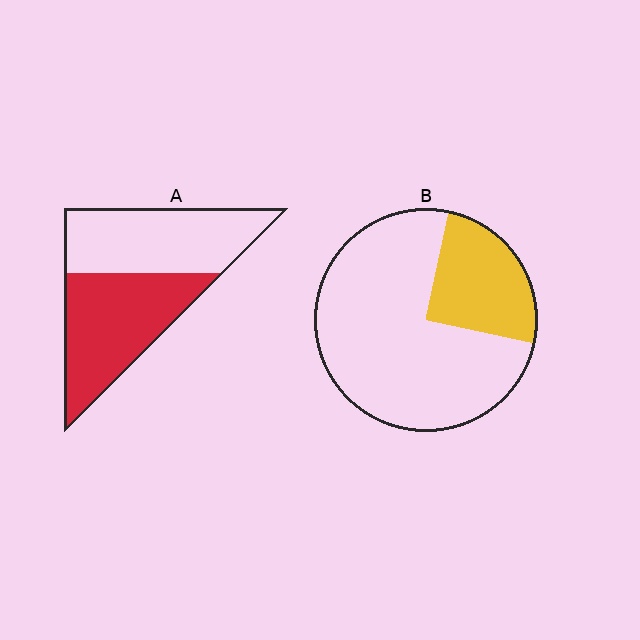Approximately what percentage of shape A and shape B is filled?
A is approximately 50% and B is approximately 25%.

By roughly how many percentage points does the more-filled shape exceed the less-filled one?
By roughly 25 percentage points (A over B).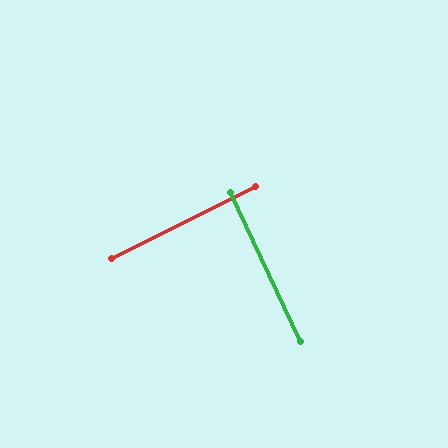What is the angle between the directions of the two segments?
Approximately 89 degrees.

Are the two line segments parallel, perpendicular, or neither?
Perpendicular — they meet at approximately 89°.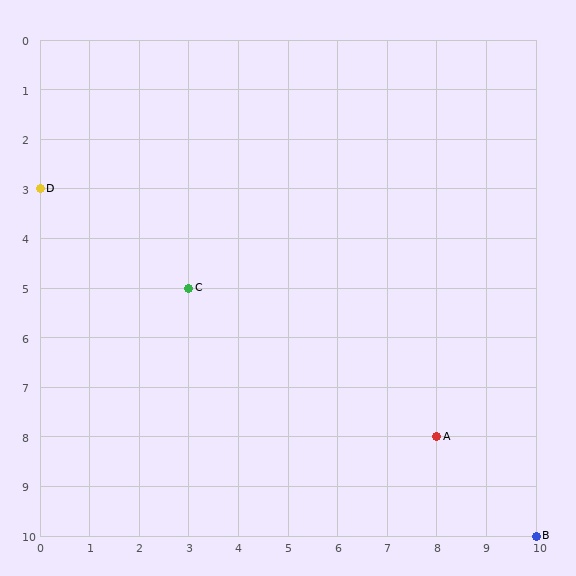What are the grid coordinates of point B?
Point B is at grid coordinates (10, 10).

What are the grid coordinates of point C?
Point C is at grid coordinates (3, 5).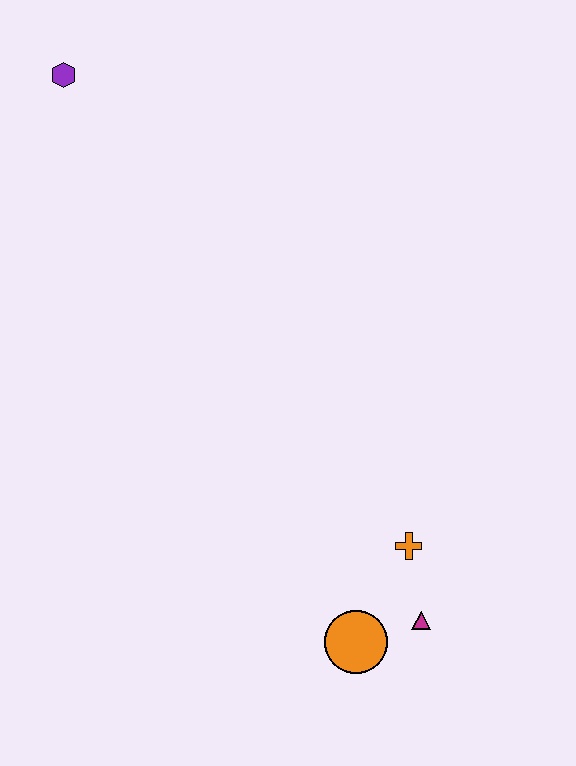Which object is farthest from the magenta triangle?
The purple hexagon is farthest from the magenta triangle.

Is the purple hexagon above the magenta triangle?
Yes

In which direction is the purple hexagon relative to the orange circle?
The purple hexagon is above the orange circle.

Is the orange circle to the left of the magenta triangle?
Yes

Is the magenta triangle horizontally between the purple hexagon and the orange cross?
No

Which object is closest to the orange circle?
The magenta triangle is closest to the orange circle.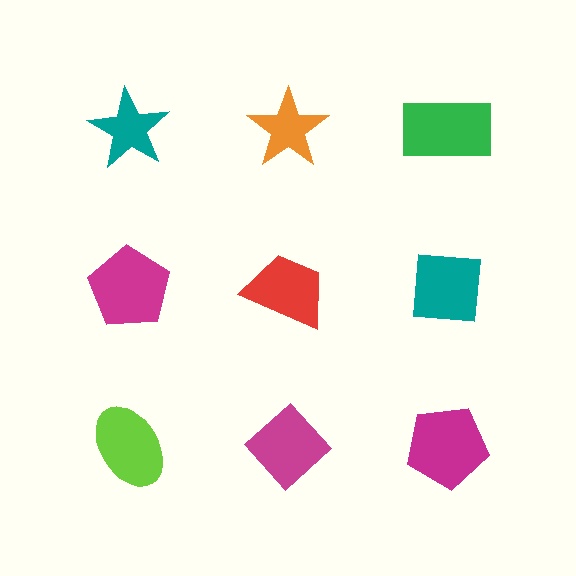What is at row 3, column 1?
A lime ellipse.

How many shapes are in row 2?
3 shapes.